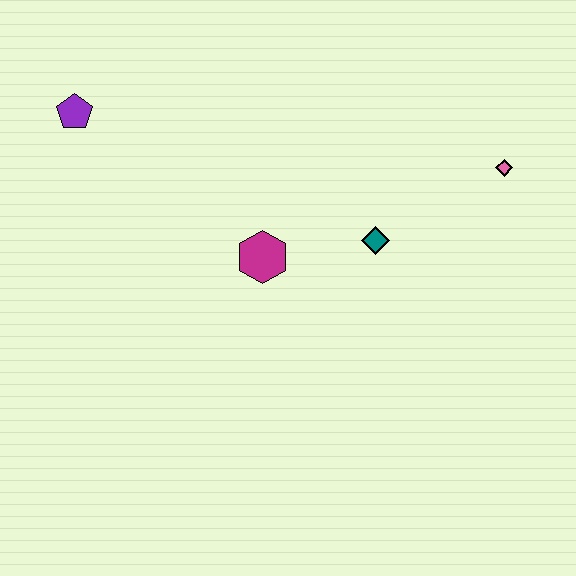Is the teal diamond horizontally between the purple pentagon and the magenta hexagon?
No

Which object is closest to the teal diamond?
The magenta hexagon is closest to the teal diamond.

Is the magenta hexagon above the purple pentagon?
No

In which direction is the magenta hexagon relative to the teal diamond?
The magenta hexagon is to the left of the teal diamond.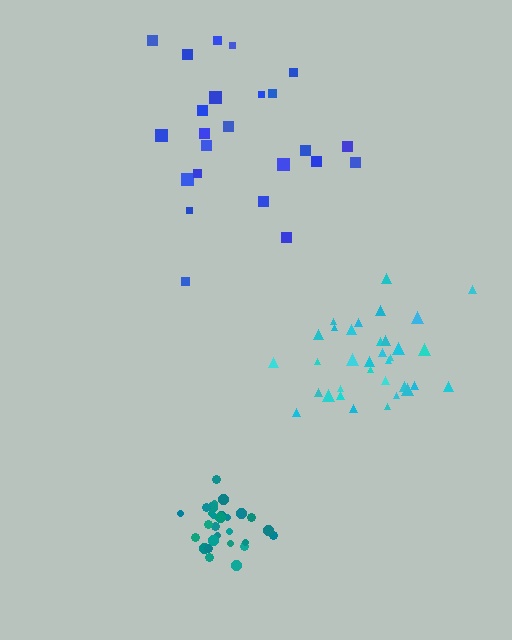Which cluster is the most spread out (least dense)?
Blue.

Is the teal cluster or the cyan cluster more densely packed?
Teal.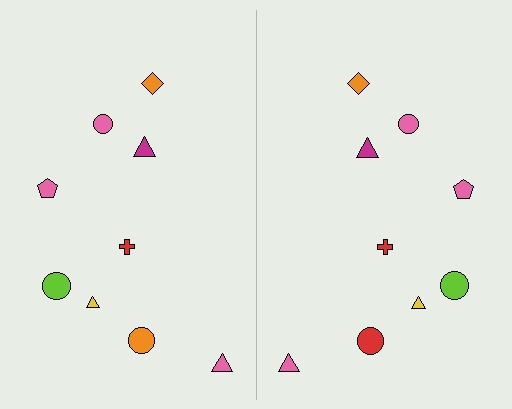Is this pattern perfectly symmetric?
No, the pattern is not perfectly symmetric. The red circle on the right side breaks the symmetry — its mirror counterpart is orange.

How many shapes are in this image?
There are 18 shapes in this image.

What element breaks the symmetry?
The red circle on the right side breaks the symmetry — its mirror counterpart is orange.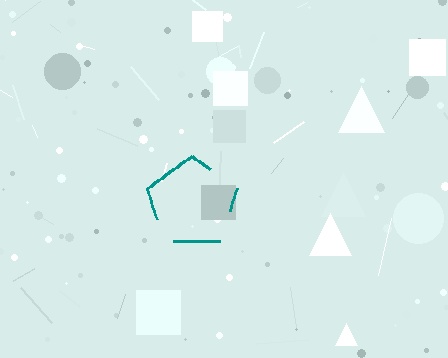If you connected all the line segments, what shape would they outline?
They would outline a pentagon.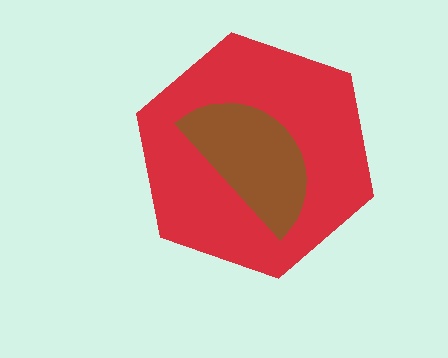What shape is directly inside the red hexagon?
The brown semicircle.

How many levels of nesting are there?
2.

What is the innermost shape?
The brown semicircle.